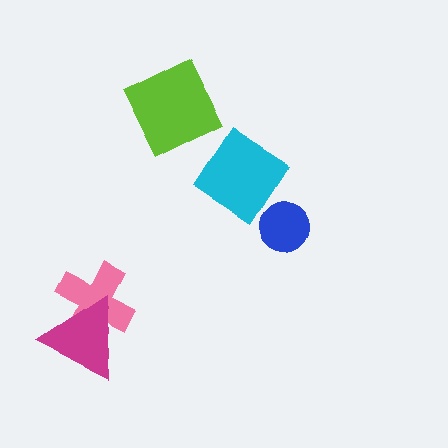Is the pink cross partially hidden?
Yes, it is partially covered by another shape.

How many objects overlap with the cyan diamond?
1 object overlaps with the cyan diamond.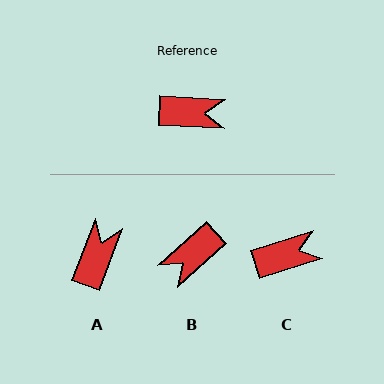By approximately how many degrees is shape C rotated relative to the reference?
Approximately 21 degrees counter-clockwise.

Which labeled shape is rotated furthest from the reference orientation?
B, about 135 degrees away.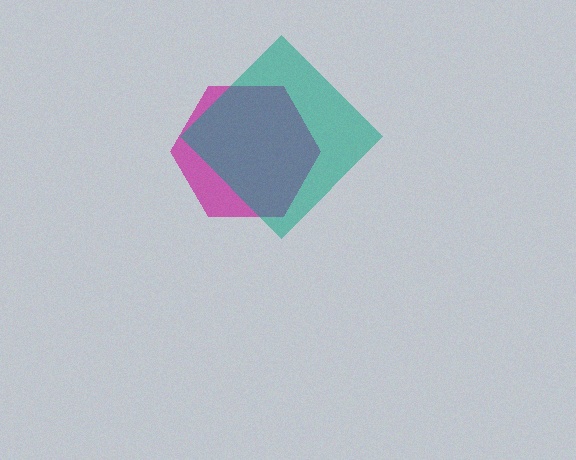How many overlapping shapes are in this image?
There are 2 overlapping shapes in the image.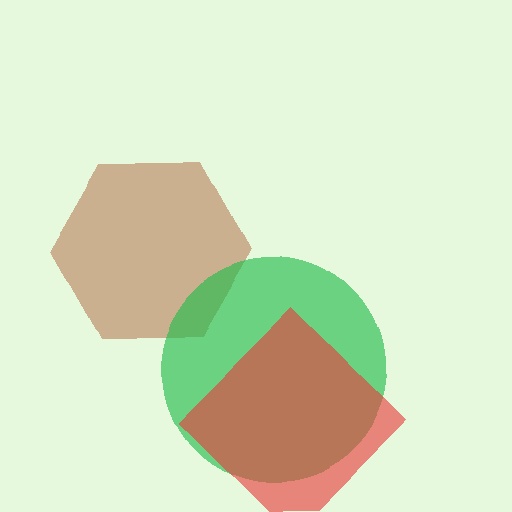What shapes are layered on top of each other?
The layered shapes are: a brown hexagon, a green circle, a red diamond.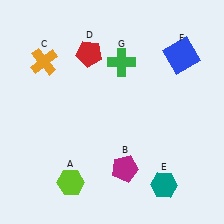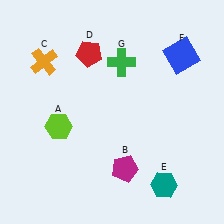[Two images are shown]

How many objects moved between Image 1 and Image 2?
1 object moved between the two images.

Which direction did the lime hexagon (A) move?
The lime hexagon (A) moved up.